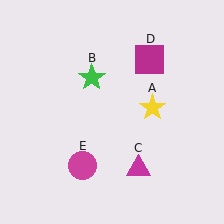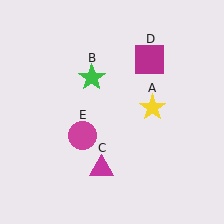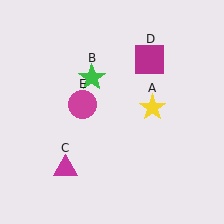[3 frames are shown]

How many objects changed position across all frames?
2 objects changed position: magenta triangle (object C), magenta circle (object E).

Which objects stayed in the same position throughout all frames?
Yellow star (object A) and green star (object B) and magenta square (object D) remained stationary.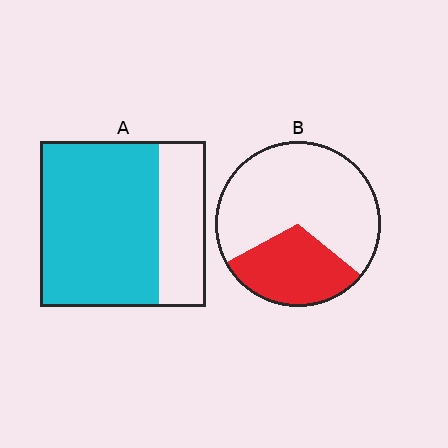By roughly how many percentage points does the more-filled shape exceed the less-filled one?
By roughly 40 percentage points (A over B).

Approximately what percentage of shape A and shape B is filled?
A is approximately 70% and B is approximately 30%.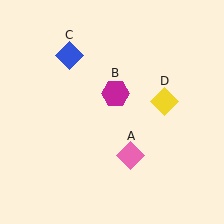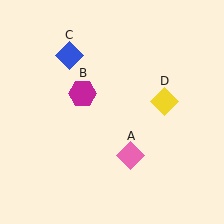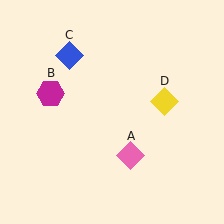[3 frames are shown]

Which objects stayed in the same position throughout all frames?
Pink diamond (object A) and blue diamond (object C) and yellow diamond (object D) remained stationary.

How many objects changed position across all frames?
1 object changed position: magenta hexagon (object B).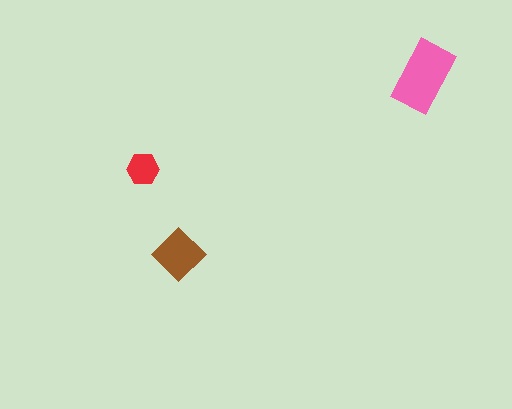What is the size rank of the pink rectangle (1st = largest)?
1st.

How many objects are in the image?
There are 3 objects in the image.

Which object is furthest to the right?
The pink rectangle is rightmost.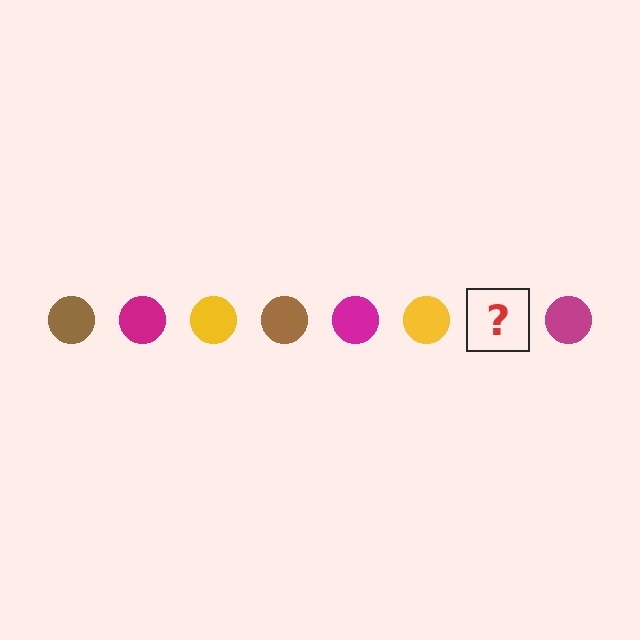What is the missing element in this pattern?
The missing element is a brown circle.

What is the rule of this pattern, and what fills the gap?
The rule is that the pattern cycles through brown, magenta, yellow circles. The gap should be filled with a brown circle.